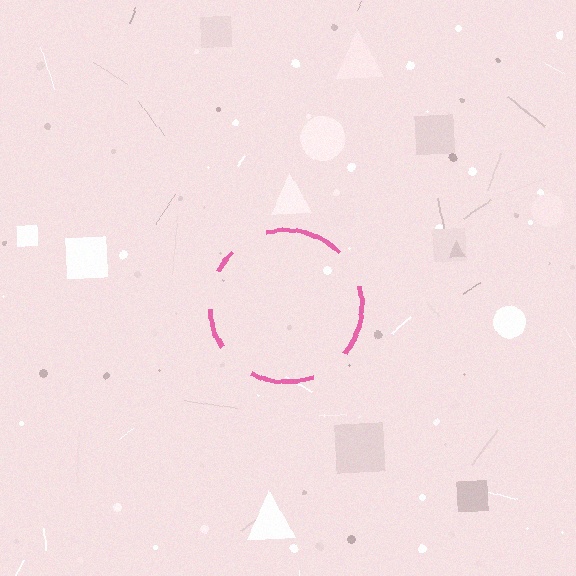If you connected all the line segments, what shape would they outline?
They would outline a circle.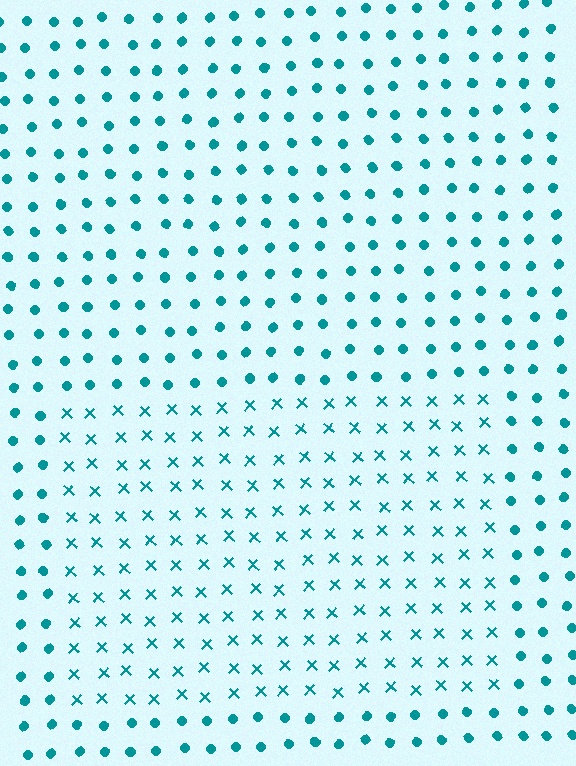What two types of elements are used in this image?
The image uses X marks inside the rectangle region and circles outside it.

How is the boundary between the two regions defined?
The boundary is defined by a change in element shape: X marks inside vs. circles outside. All elements share the same color and spacing.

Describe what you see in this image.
The image is filled with small teal elements arranged in a uniform grid. A rectangle-shaped region contains X marks, while the surrounding area contains circles. The boundary is defined purely by the change in element shape.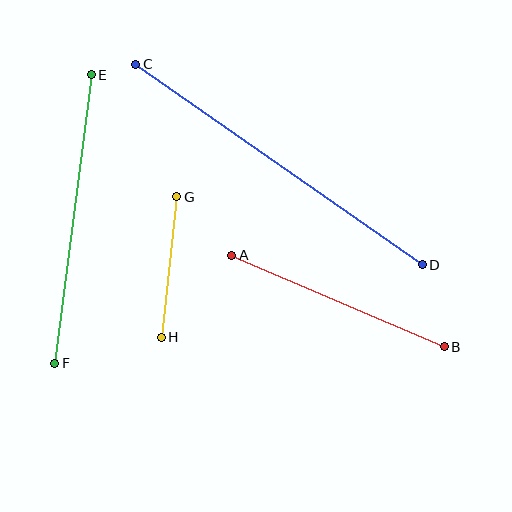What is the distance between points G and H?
The distance is approximately 141 pixels.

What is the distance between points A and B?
The distance is approximately 232 pixels.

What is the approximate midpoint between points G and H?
The midpoint is at approximately (169, 267) pixels.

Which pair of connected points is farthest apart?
Points C and D are farthest apart.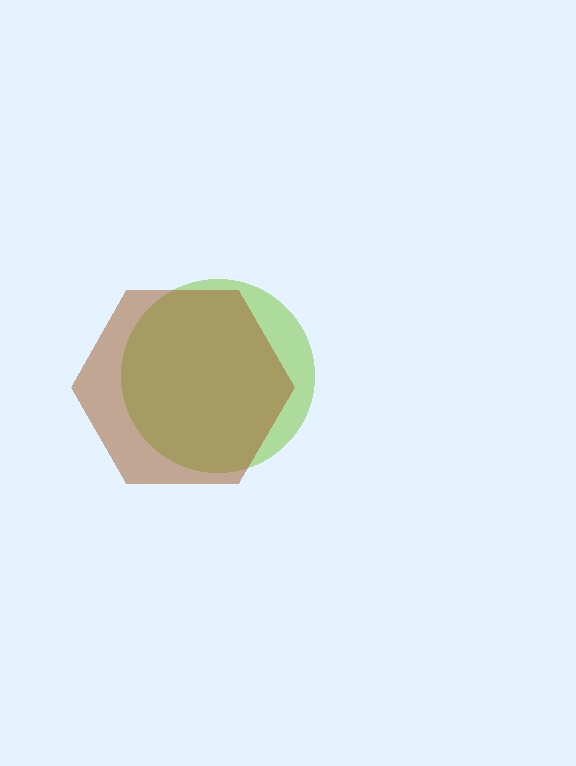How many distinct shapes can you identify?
There are 2 distinct shapes: a lime circle, a brown hexagon.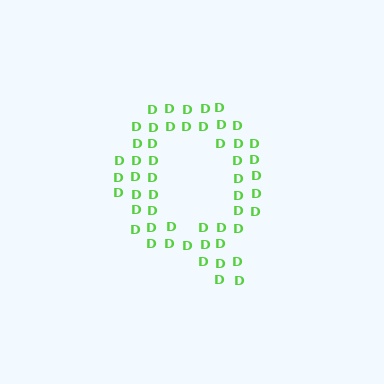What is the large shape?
The large shape is the letter Q.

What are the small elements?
The small elements are letter D's.